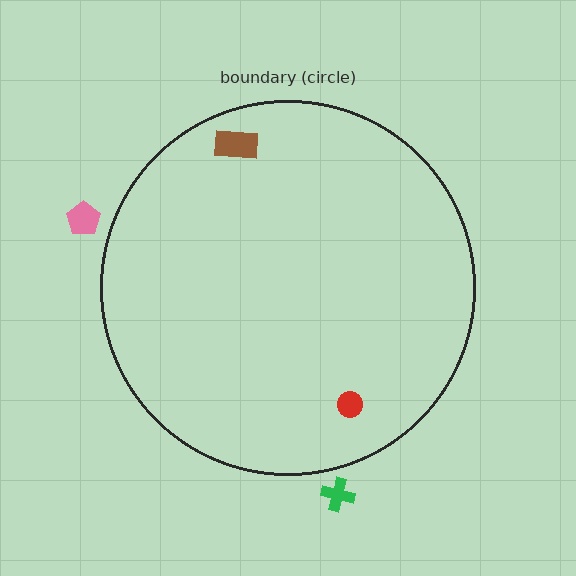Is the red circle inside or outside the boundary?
Inside.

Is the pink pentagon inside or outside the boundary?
Outside.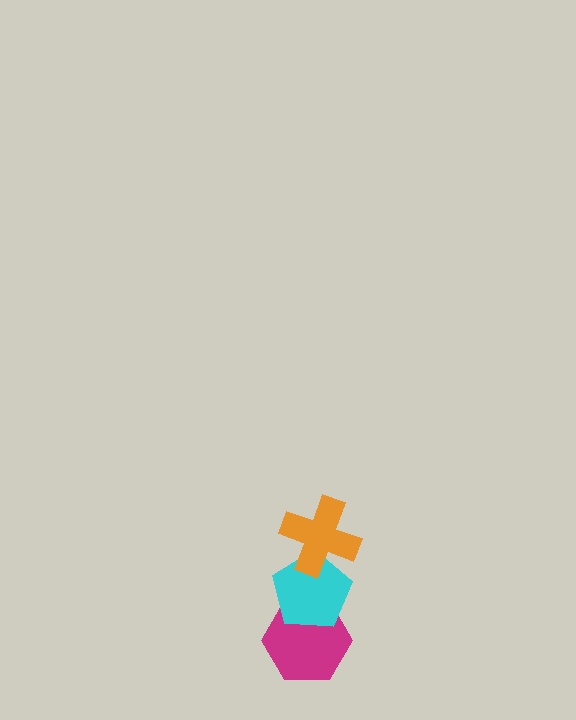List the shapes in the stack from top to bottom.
From top to bottom: the orange cross, the cyan pentagon, the magenta hexagon.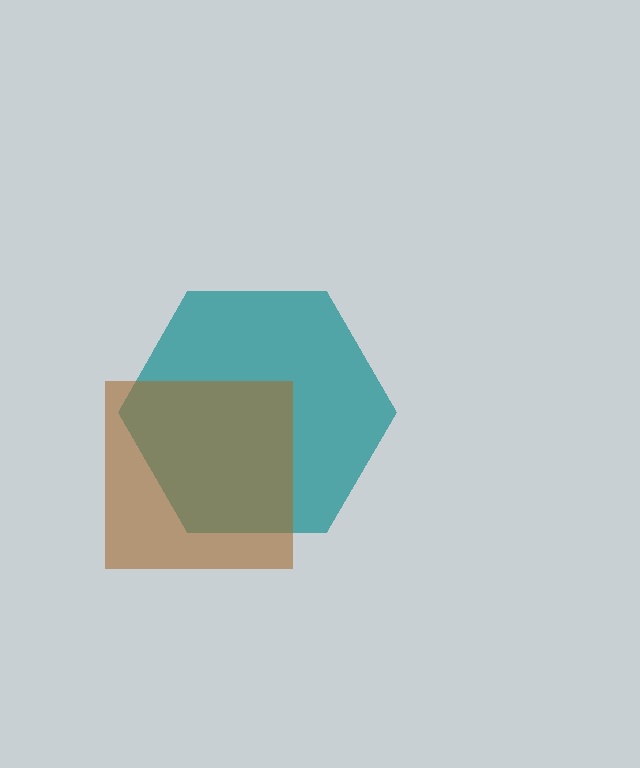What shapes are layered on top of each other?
The layered shapes are: a teal hexagon, a brown square.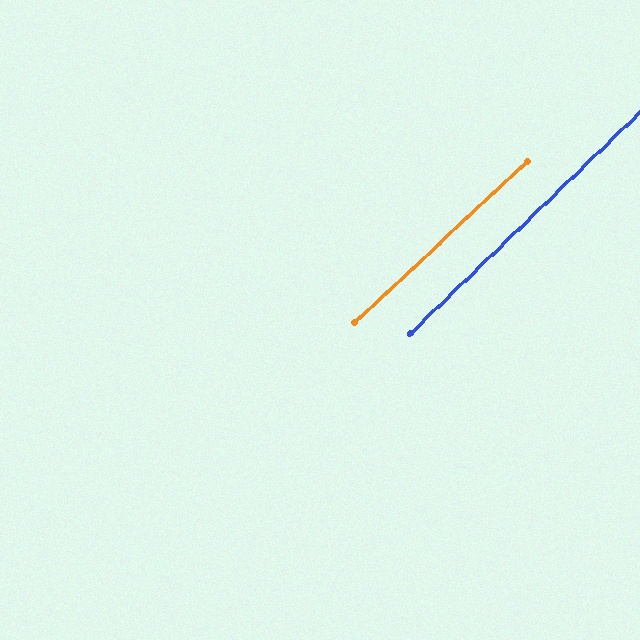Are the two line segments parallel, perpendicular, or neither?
Parallel — their directions differ by only 1.0°.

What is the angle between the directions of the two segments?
Approximately 1 degree.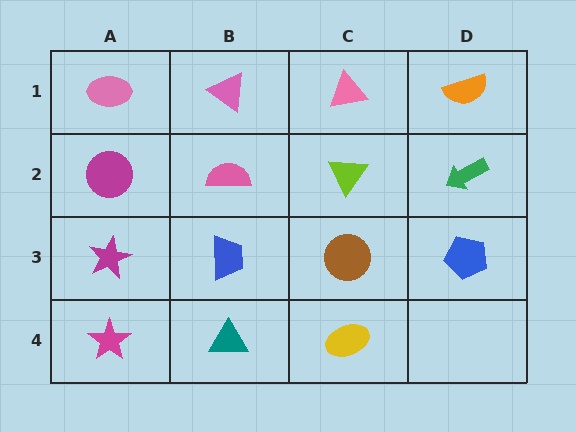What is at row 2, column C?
A lime triangle.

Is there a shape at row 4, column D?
No, that cell is empty.